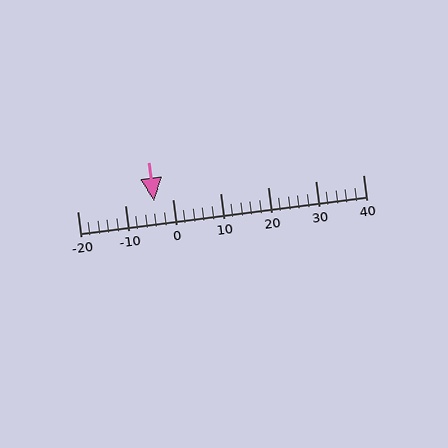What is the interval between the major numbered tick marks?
The major tick marks are spaced 10 units apart.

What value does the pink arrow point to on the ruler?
The pink arrow points to approximately -4.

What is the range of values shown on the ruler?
The ruler shows values from -20 to 40.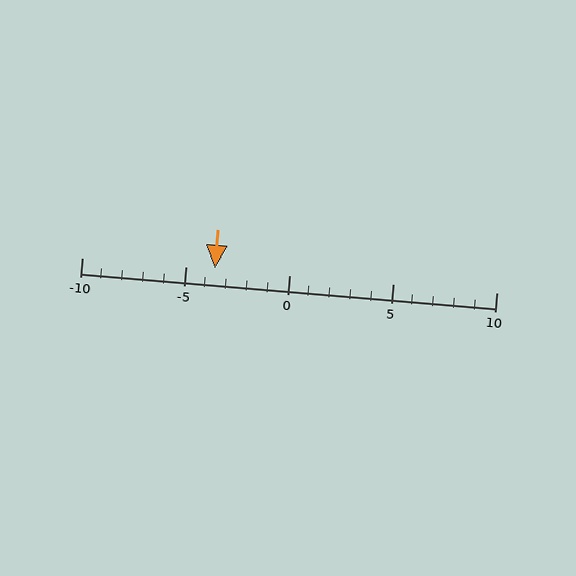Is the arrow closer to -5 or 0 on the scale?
The arrow is closer to -5.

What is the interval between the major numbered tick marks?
The major tick marks are spaced 5 units apart.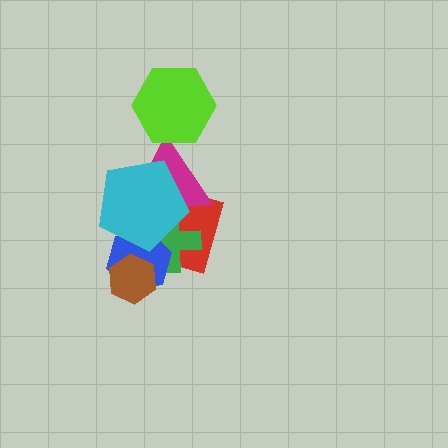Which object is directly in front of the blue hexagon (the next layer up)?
The brown hexagon is directly in front of the blue hexagon.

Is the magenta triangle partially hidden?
Yes, it is partially covered by another shape.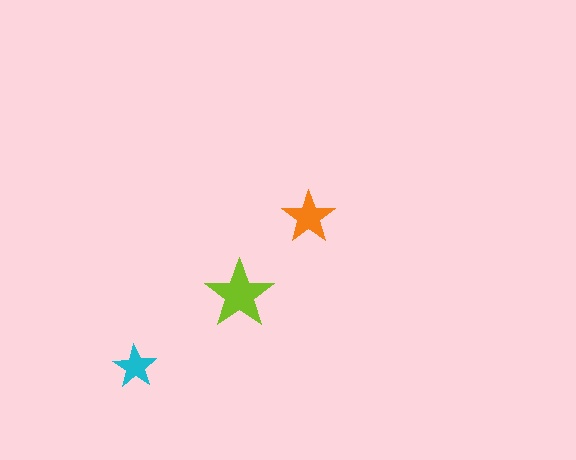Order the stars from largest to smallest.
the lime one, the orange one, the cyan one.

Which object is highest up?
The orange star is topmost.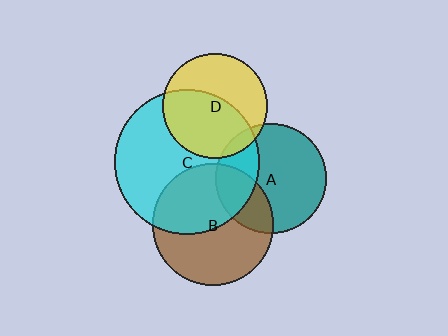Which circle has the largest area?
Circle C (cyan).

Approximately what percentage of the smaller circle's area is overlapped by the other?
Approximately 55%.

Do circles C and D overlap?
Yes.